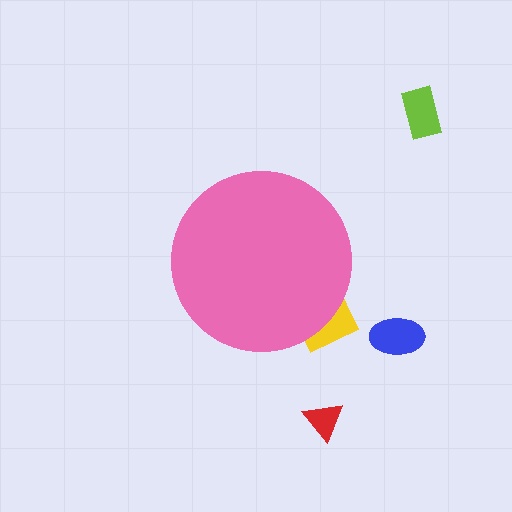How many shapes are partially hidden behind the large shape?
1 shape is partially hidden.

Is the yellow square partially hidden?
Yes, the yellow square is partially hidden behind the pink circle.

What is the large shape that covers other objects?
A pink circle.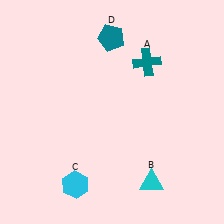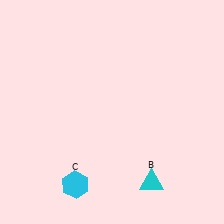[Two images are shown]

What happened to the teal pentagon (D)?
The teal pentagon (D) was removed in Image 2. It was in the top-left area of Image 1.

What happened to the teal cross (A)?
The teal cross (A) was removed in Image 2. It was in the top-right area of Image 1.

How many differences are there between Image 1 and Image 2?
There are 2 differences between the two images.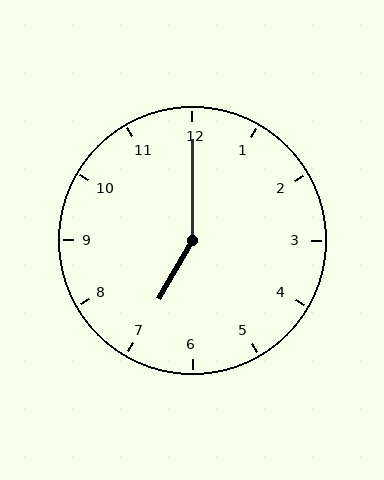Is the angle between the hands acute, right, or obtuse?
It is obtuse.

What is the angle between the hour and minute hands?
Approximately 150 degrees.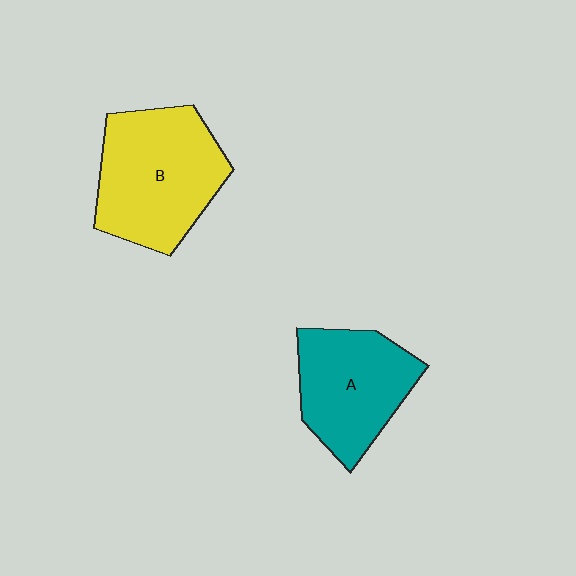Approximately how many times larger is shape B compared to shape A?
Approximately 1.2 times.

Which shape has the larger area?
Shape B (yellow).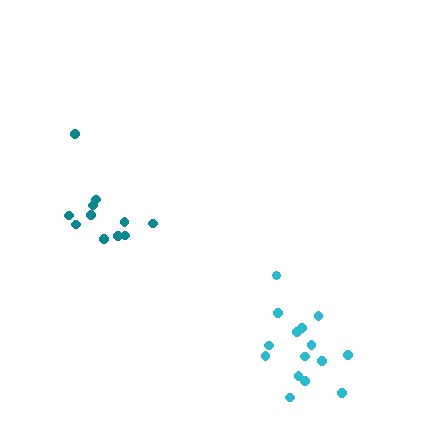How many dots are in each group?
Group 1: 15 dots, Group 2: 11 dots (26 total).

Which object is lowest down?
The cyan cluster is bottommost.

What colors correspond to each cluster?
The clusters are colored: cyan, teal.